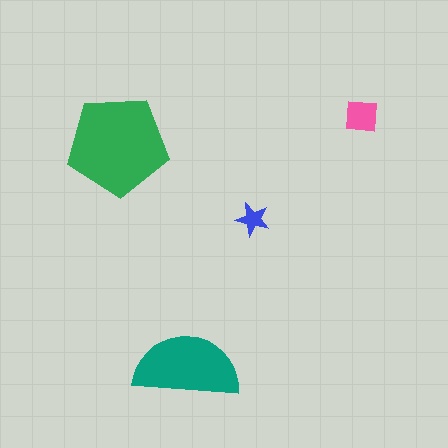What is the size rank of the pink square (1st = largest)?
3rd.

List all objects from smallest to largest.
The blue star, the pink square, the teal semicircle, the green pentagon.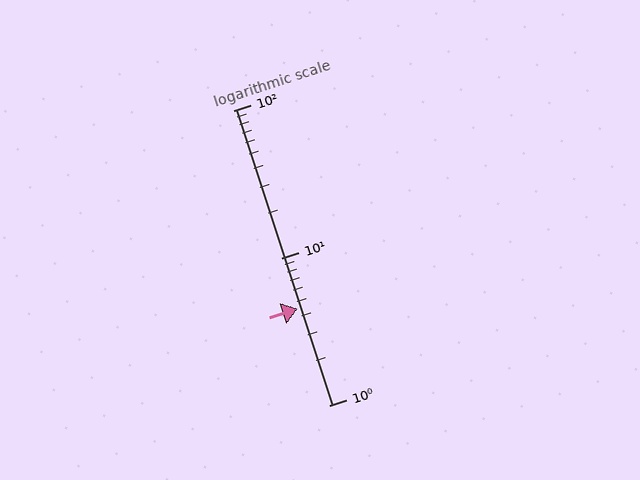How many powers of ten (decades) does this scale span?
The scale spans 2 decades, from 1 to 100.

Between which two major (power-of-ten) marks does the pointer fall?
The pointer is between 1 and 10.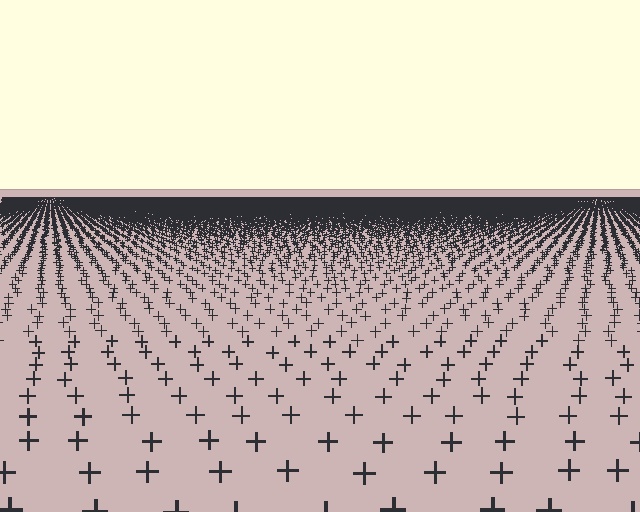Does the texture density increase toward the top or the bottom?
Density increases toward the top.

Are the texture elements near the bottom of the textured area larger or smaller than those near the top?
Larger. Near the bottom, elements are closer to the viewer and appear at a bigger on-screen size.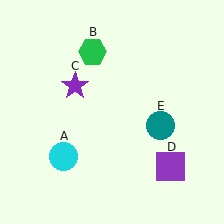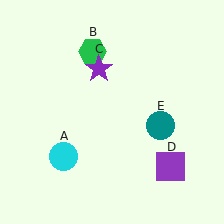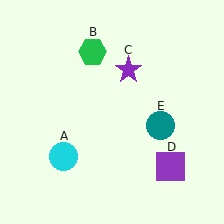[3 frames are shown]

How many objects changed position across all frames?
1 object changed position: purple star (object C).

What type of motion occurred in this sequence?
The purple star (object C) rotated clockwise around the center of the scene.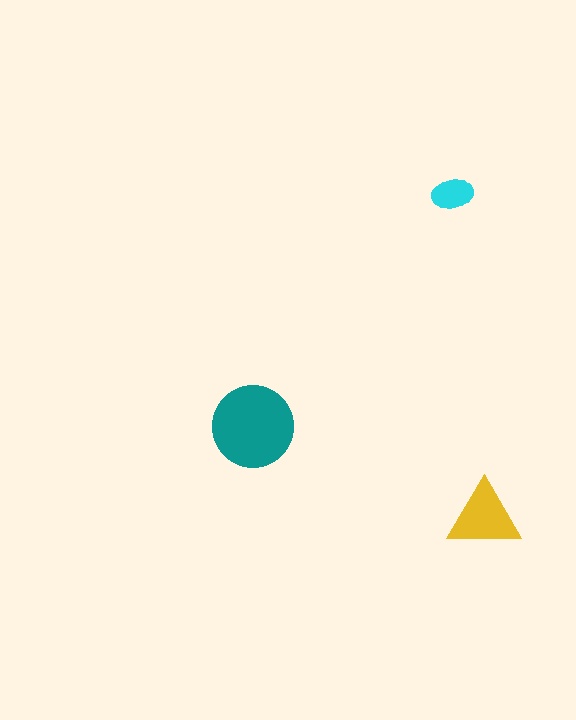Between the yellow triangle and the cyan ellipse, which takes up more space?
The yellow triangle.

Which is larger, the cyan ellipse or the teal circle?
The teal circle.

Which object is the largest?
The teal circle.